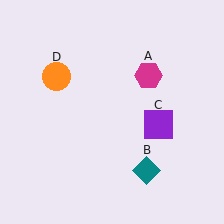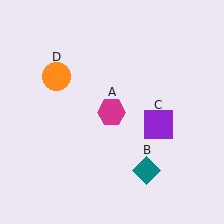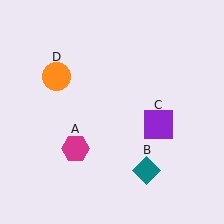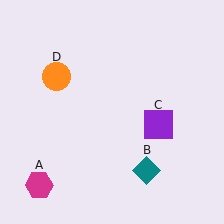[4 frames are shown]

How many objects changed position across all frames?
1 object changed position: magenta hexagon (object A).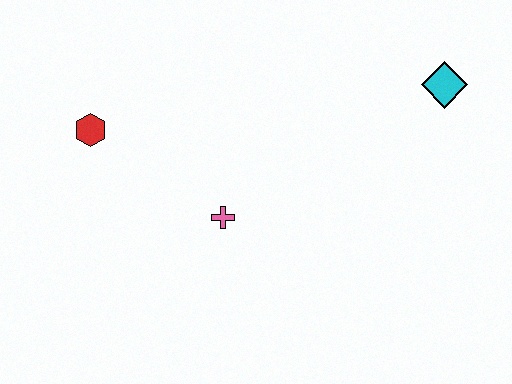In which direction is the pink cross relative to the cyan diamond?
The pink cross is to the left of the cyan diamond.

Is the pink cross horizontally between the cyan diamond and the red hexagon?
Yes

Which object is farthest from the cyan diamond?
The red hexagon is farthest from the cyan diamond.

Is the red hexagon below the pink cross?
No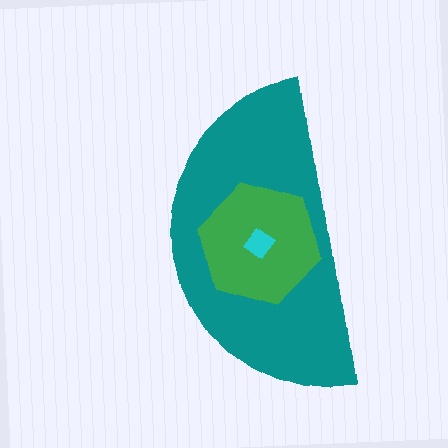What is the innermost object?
The cyan diamond.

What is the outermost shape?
The teal semicircle.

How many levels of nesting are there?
3.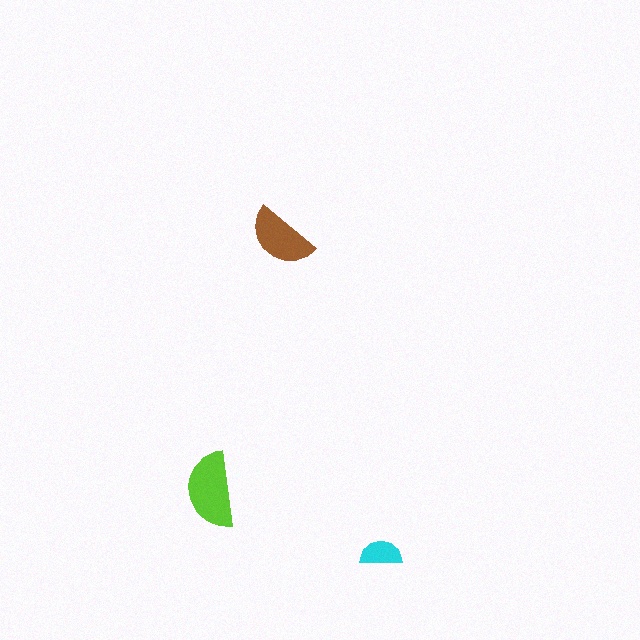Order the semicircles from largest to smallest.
the lime one, the brown one, the cyan one.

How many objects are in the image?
There are 3 objects in the image.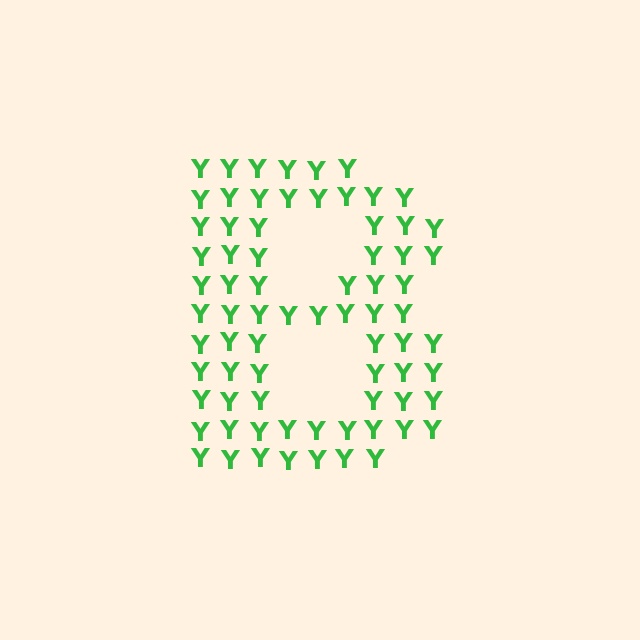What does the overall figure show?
The overall figure shows the letter B.